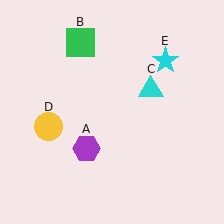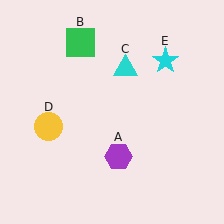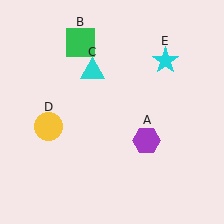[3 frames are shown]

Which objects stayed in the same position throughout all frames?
Green square (object B) and yellow circle (object D) and cyan star (object E) remained stationary.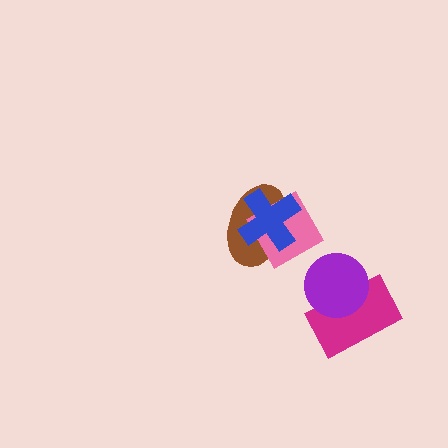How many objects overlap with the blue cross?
2 objects overlap with the blue cross.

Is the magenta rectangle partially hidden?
Yes, it is partially covered by another shape.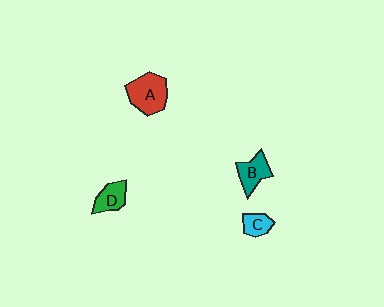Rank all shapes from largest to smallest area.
From largest to smallest: A (red), B (teal), D (green), C (cyan).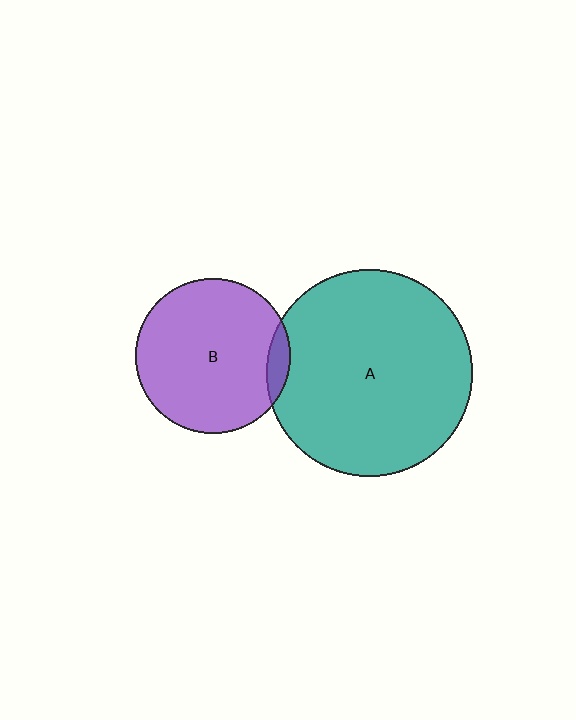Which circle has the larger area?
Circle A (teal).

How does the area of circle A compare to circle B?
Approximately 1.8 times.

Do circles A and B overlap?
Yes.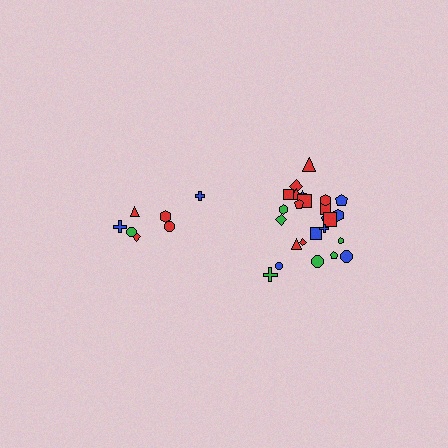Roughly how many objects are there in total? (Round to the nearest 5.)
Roughly 30 objects in total.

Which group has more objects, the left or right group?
The right group.